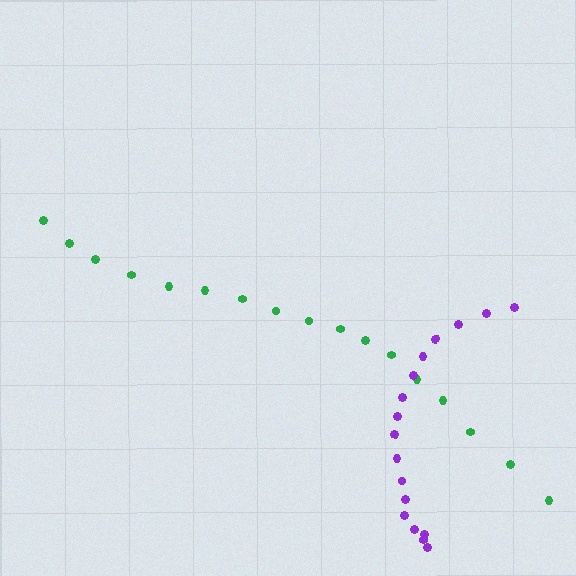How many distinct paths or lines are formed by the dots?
There are 2 distinct paths.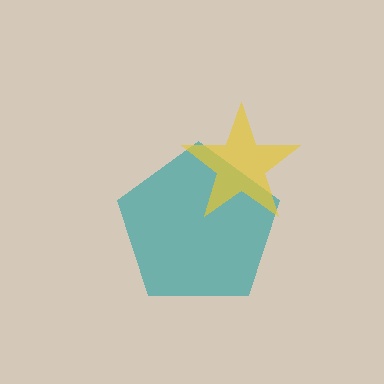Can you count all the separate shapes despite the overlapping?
Yes, there are 2 separate shapes.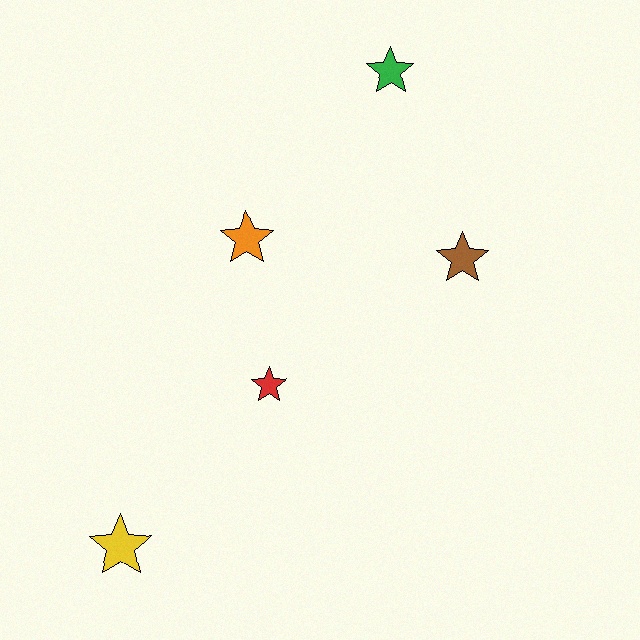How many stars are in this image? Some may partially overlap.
There are 5 stars.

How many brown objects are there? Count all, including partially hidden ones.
There is 1 brown object.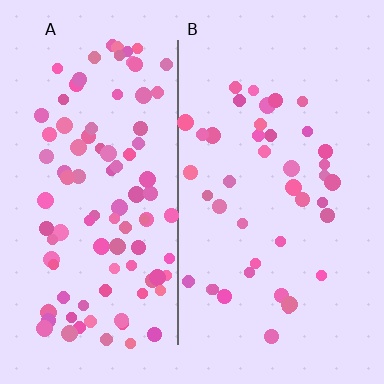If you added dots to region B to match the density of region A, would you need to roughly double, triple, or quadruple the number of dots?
Approximately double.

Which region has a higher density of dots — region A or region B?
A (the left).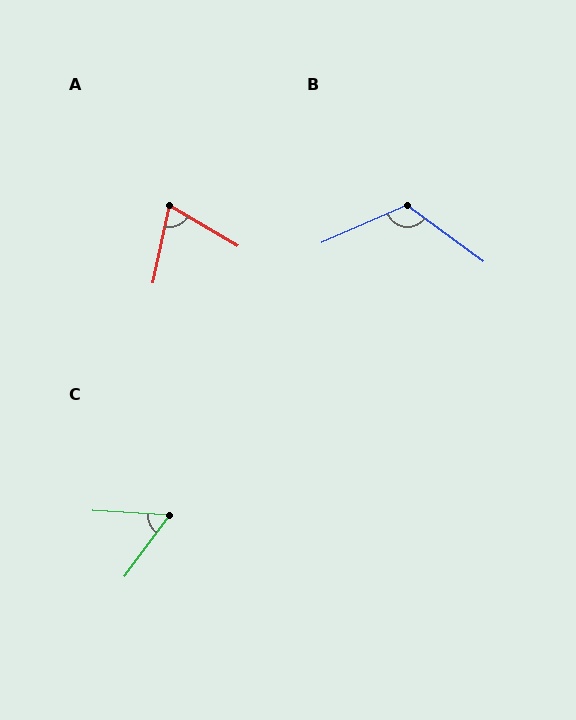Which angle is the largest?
B, at approximately 120 degrees.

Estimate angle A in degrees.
Approximately 71 degrees.